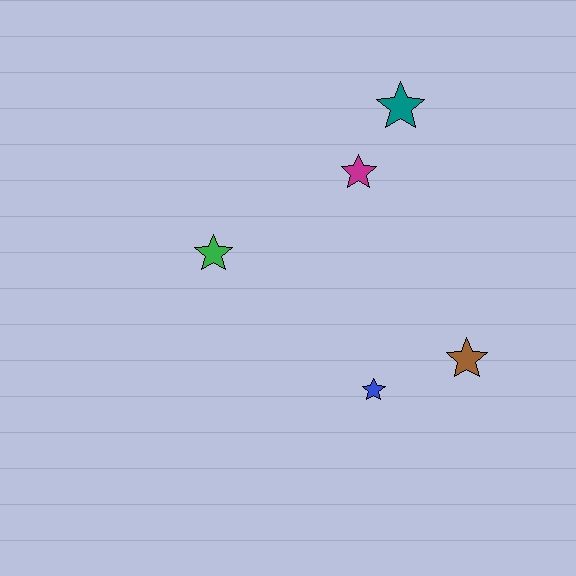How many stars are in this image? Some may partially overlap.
There are 5 stars.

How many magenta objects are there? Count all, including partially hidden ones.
There is 1 magenta object.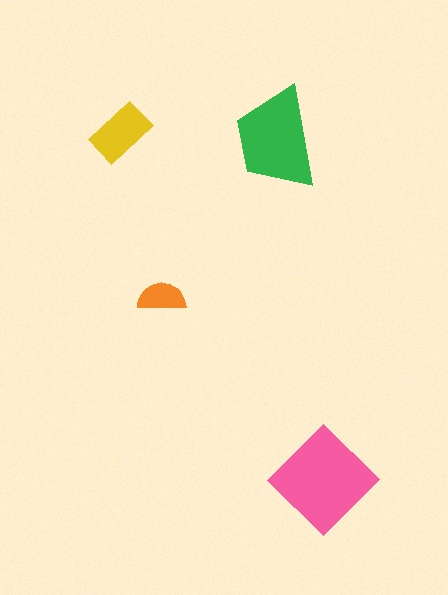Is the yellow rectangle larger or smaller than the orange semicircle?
Larger.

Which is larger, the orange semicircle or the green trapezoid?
The green trapezoid.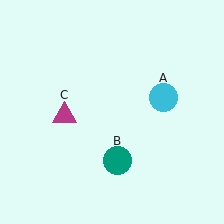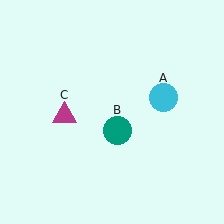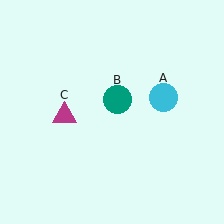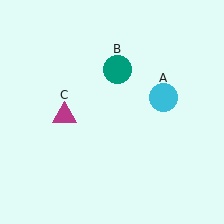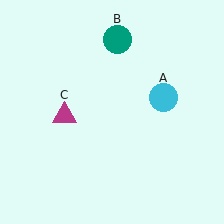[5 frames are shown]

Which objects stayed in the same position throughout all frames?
Cyan circle (object A) and magenta triangle (object C) remained stationary.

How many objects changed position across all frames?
1 object changed position: teal circle (object B).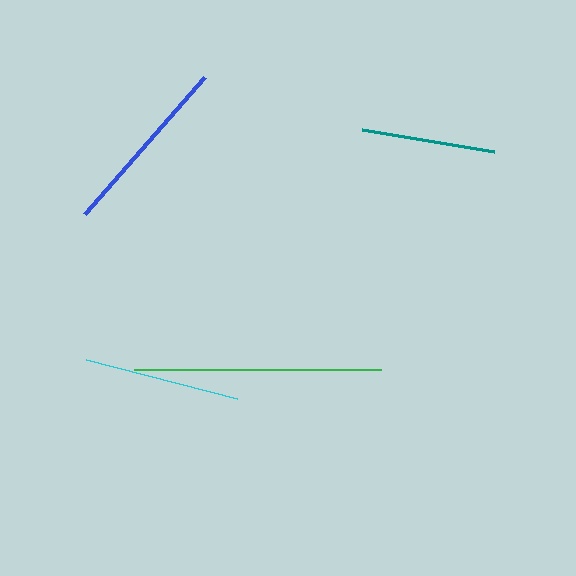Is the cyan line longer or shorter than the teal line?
The cyan line is longer than the teal line.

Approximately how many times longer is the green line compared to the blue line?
The green line is approximately 1.4 times the length of the blue line.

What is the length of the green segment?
The green segment is approximately 247 pixels long.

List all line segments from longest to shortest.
From longest to shortest: green, blue, cyan, teal.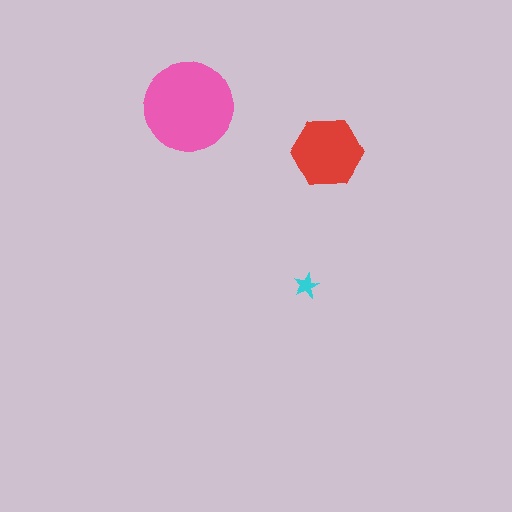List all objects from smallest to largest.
The cyan star, the red hexagon, the pink circle.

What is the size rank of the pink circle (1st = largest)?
1st.